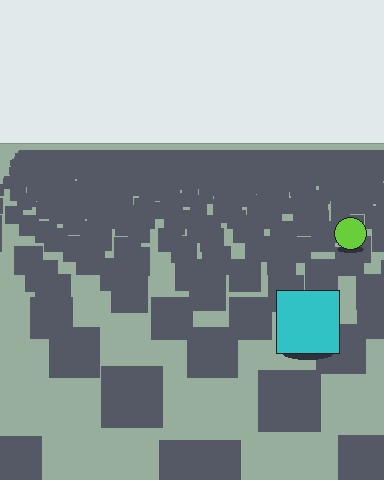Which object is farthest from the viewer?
The lime circle is farthest from the viewer. It appears smaller and the ground texture around it is denser.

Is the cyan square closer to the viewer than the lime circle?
Yes. The cyan square is closer — you can tell from the texture gradient: the ground texture is coarser near it.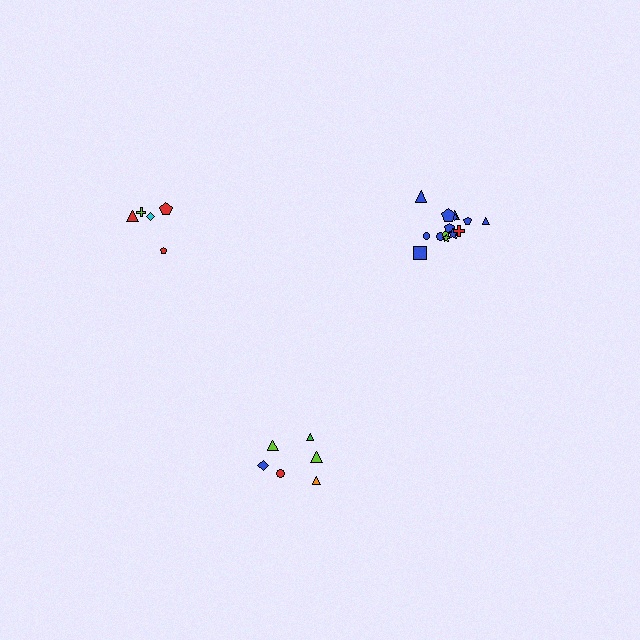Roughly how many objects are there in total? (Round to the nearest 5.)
Roughly 25 objects in total.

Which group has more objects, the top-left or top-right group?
The top-right group.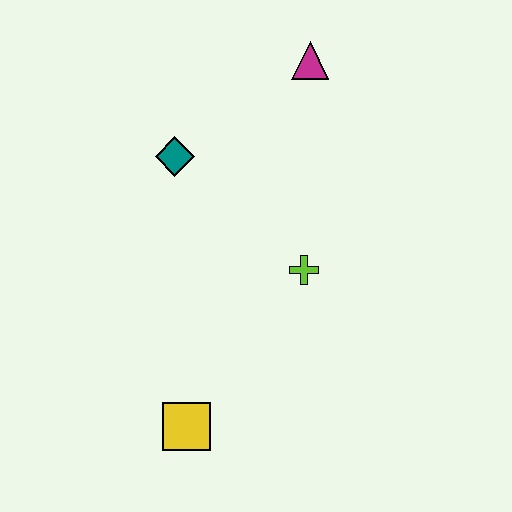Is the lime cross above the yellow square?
Yes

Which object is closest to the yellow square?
The lime cross is closest to the yellow square.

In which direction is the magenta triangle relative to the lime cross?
The magenta triangle is above the lime cross.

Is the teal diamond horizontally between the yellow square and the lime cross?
No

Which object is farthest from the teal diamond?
The yellow square is farthest from the teal diamond.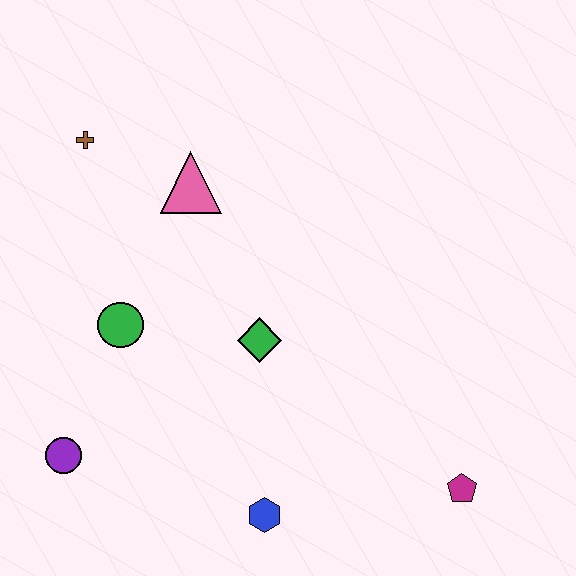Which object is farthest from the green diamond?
The brown cross is farthest from the green diamond.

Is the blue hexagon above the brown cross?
No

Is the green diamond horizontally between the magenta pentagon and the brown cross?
Yes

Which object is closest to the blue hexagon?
The green diamond is closest to the blue hexagon.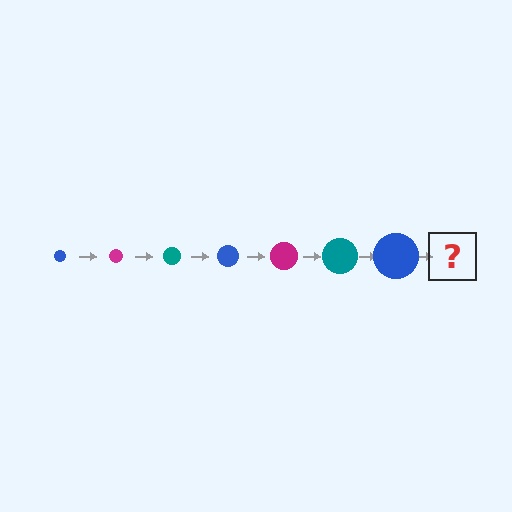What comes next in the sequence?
The next element should be a magenta circle, larger than the previous one.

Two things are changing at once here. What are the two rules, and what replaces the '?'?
The two rules are that the circle grows larger each step and the color cycles through blue, magenta, and teal. The '?' should be a magenta circle, larger than the previous one.